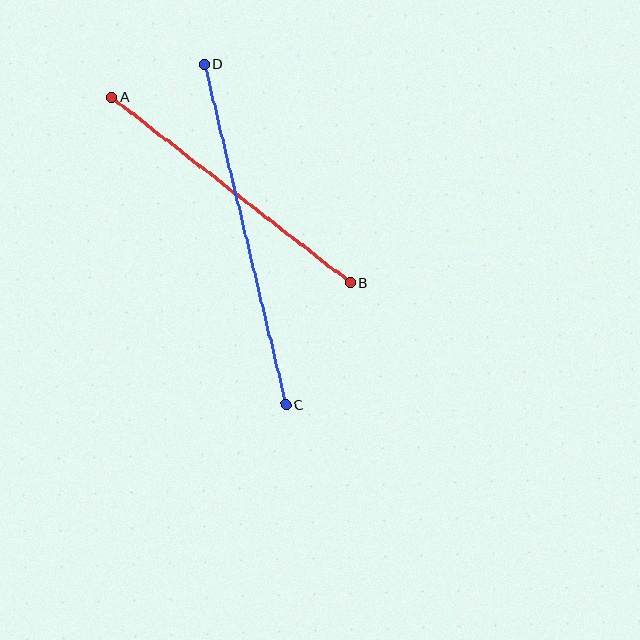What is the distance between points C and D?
The distance is approximately 350 pixels.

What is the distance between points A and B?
The distance is approximately 301 pixels.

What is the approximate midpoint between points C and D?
The midpoint is at approximately (245, 235) pixels.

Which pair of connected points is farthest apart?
Points C and D are farthest apart.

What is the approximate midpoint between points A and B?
The midpoint is at approximately (231, 190) pixels.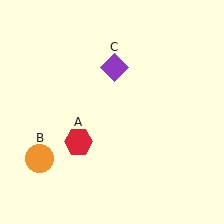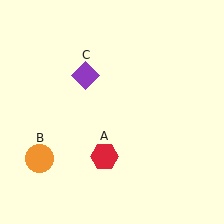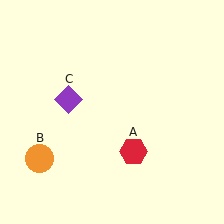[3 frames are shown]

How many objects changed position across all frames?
2 objects changed position: red hexagon (object A), purple diamond (object C).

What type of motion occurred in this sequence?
The red hexagon (object A), purple diamond (object C) rotated counterclockwise around the center of the scene.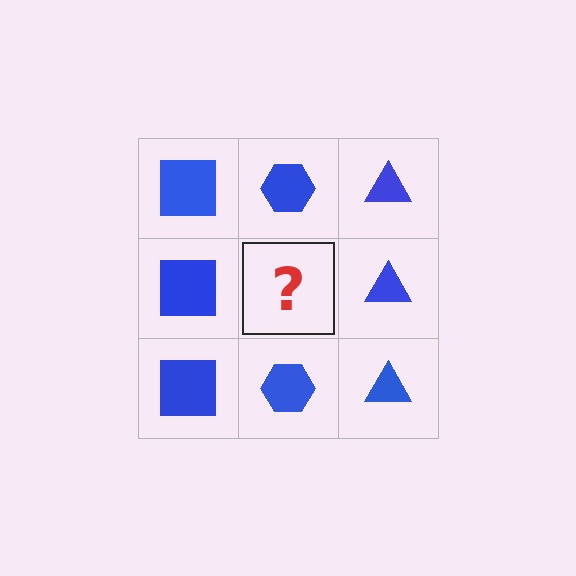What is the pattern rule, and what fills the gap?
The rule is that each column has a consistent shape. The gap should be filled with a blue hexagon.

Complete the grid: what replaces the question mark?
The question mark should be replaced with a blue hexagon.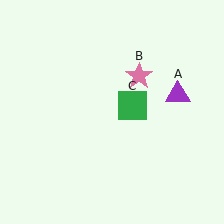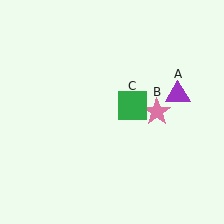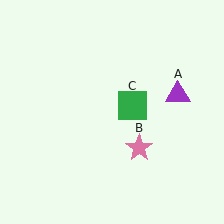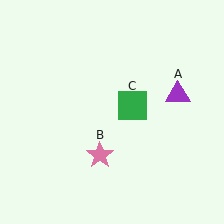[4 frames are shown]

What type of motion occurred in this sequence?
The pink star (object B) rotated clockwise around the center of the scene.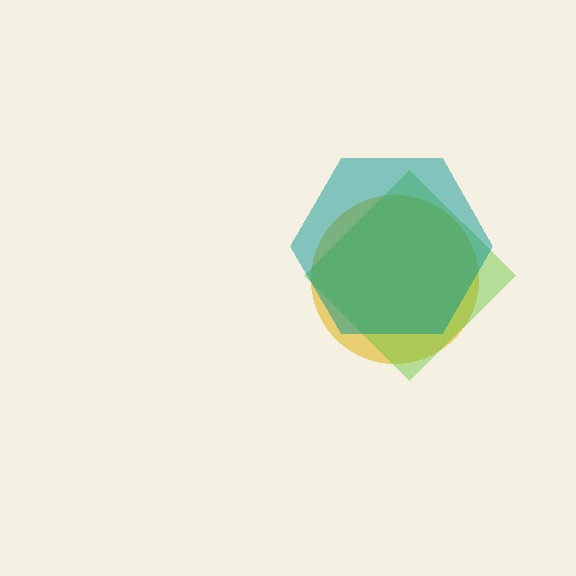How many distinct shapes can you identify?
There are 3 distinct shapes: a yellow circle, a lime diamond, a teal hexagon.